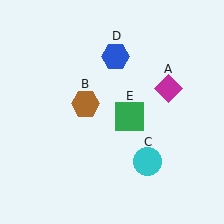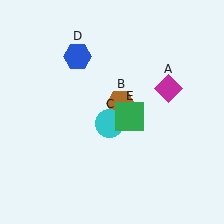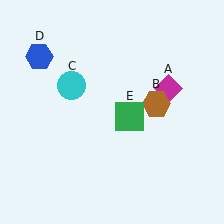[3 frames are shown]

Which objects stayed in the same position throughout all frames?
Magenta diamond (object A) and green square (object E) remained stationary.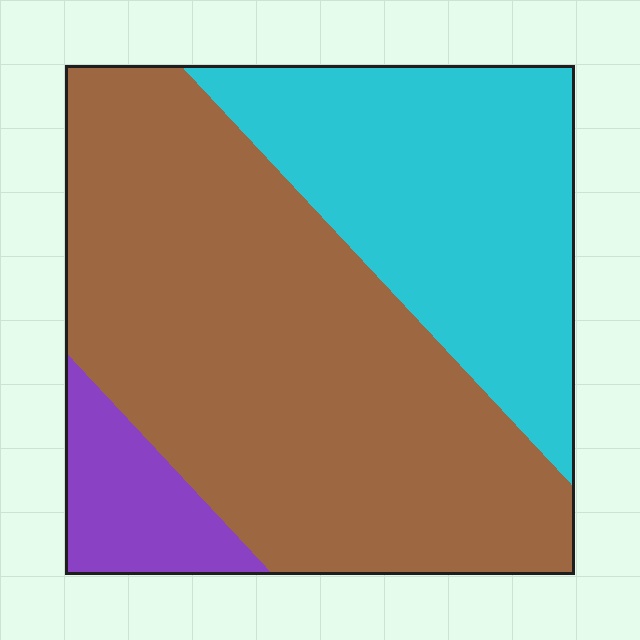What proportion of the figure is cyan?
Cyan takes up between a sixth and a third of the figure.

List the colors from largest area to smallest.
From largest to smallest: brown, cyan, purple.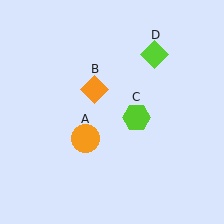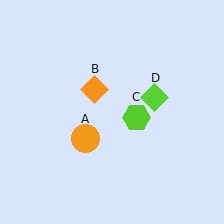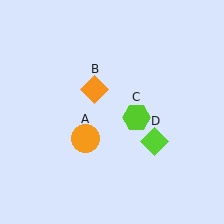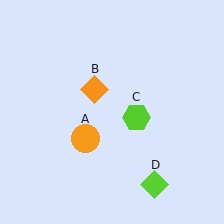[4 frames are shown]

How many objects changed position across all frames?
1 object changed position: lime diamond (object D).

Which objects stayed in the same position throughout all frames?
Orange circle (object A) and orange diamond (object B) and lime hexagon (object C) remained stationary.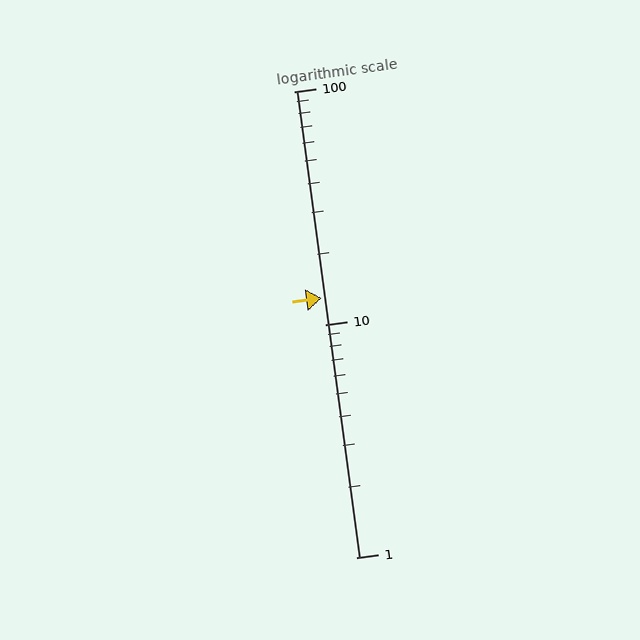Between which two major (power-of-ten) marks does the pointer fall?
The pointer is between 10 and 100.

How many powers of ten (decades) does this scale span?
The scale spans 2 decades, from 1 to 100.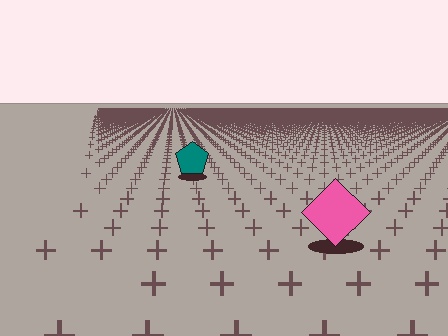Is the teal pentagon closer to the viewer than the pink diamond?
No. The pink diamond is closer — you can tell from the texture gradient: the ground texture is coarser near it.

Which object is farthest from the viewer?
The teal pentagon is farthest from the viewer. It appears smaller and the ground texture around it is denser.